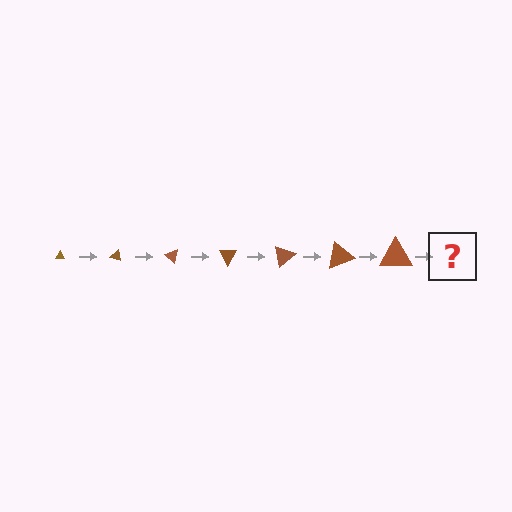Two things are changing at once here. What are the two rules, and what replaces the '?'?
The two rules are that the triangle grows larger each step and it rotates 20 degrees each step. The '?' should be a triangle, larger than the previous one and rotated 140 degrees from the start.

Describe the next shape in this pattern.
It should be a triangle, larger than the previous one and rotated 140 degrees from the start.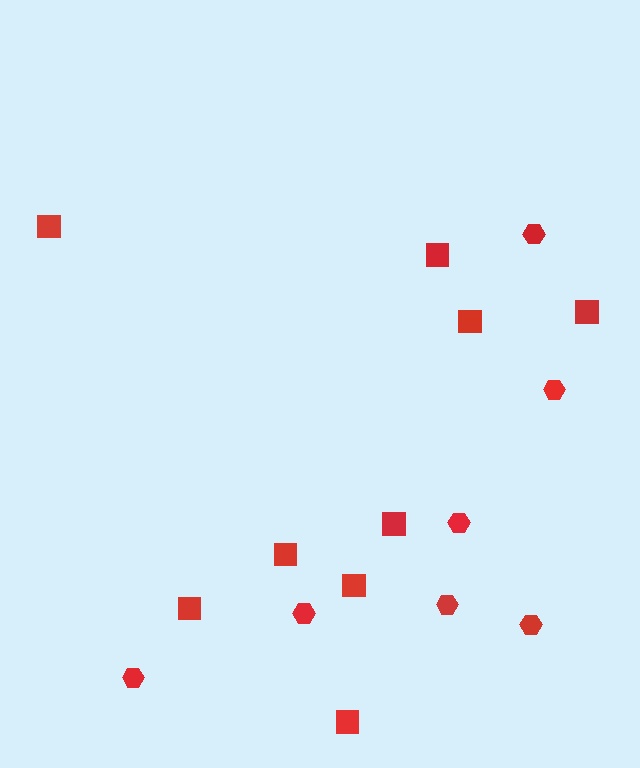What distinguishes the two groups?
There are 2 groups: one group of squares (9) and one group of hexagons (7).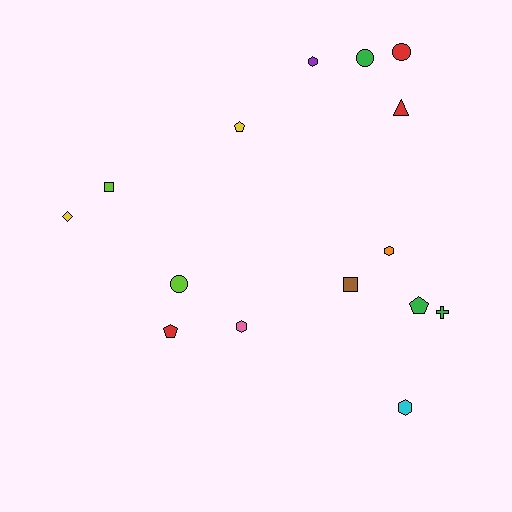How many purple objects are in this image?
There is 1 purple object.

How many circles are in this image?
There are 3 circles.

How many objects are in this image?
There are 15 objects.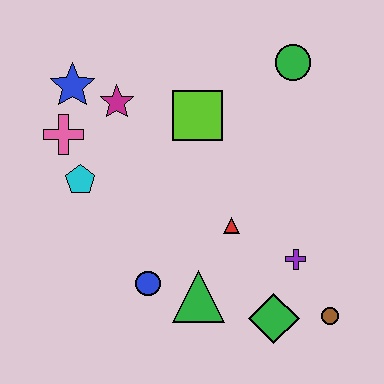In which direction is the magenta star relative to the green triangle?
The magenta star is above the green triangle.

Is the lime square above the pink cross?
Yes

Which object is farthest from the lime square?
The brown circle is farthest from the lime square.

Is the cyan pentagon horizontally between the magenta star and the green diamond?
No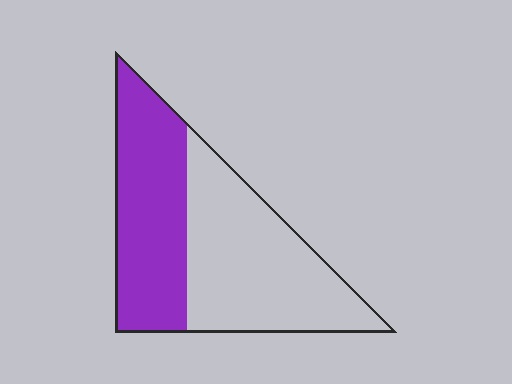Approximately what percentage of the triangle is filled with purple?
Approximately 45%.